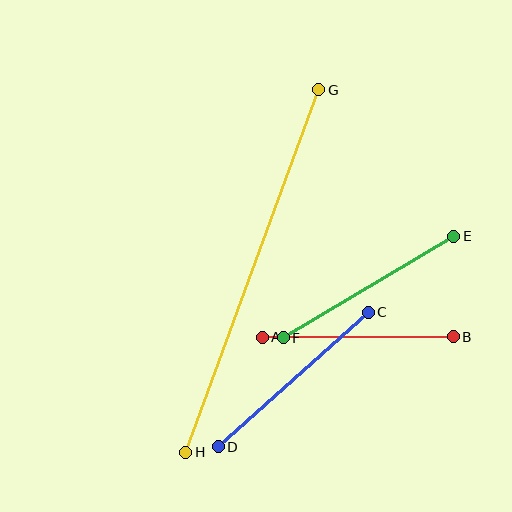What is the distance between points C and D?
The distance is approximately 202 pixels.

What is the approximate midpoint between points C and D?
The midpoint is at approximately (293, 380) pixels.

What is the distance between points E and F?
The distance is approximately 198 pixels.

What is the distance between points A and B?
The distance is approximately 191 pixels.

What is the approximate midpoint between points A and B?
The midpoint is at approximately (358, 337) pixels.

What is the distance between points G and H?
The distance is approximately 387 pixels.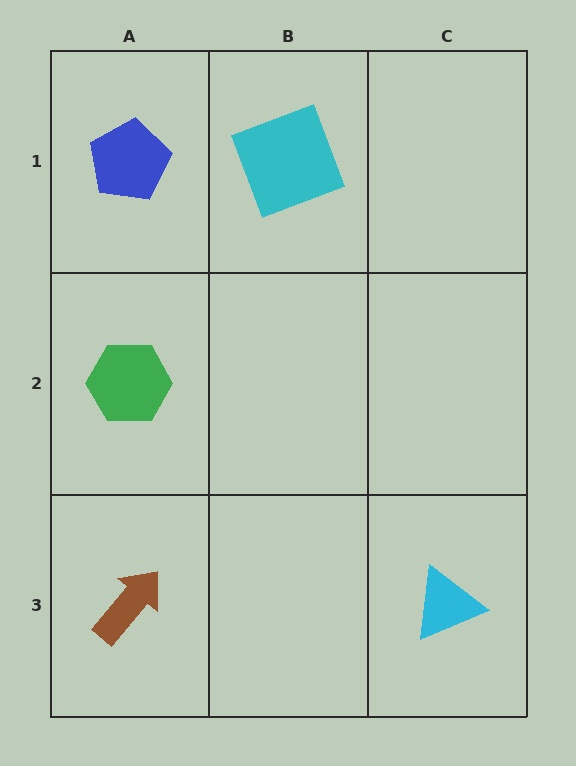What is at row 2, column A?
A green hexagon.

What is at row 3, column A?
A brown arrow.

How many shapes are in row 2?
1 shape.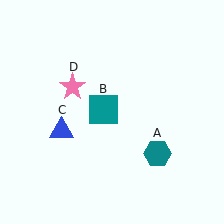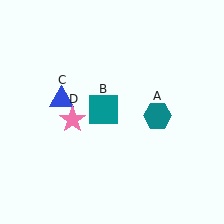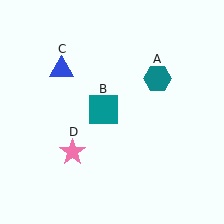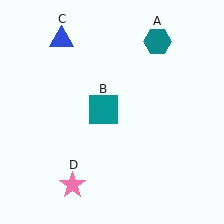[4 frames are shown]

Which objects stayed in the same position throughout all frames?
Teal square (object B) remained stationary.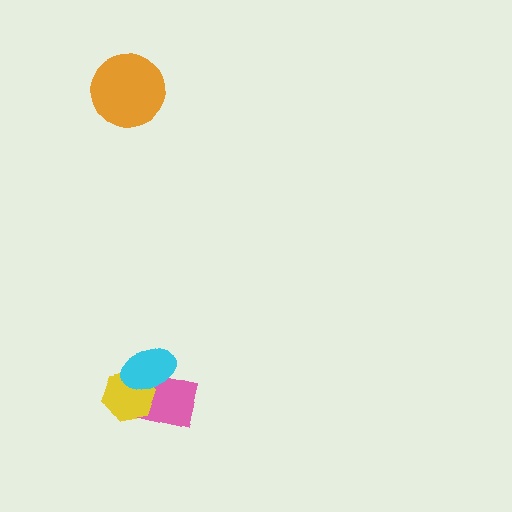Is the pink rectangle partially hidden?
Yes, it is partially covered by another shape.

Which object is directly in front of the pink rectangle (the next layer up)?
The yellow hexagon is directly in front of the pink rectangle.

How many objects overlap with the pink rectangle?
2 objects overlap with the pink rectangle.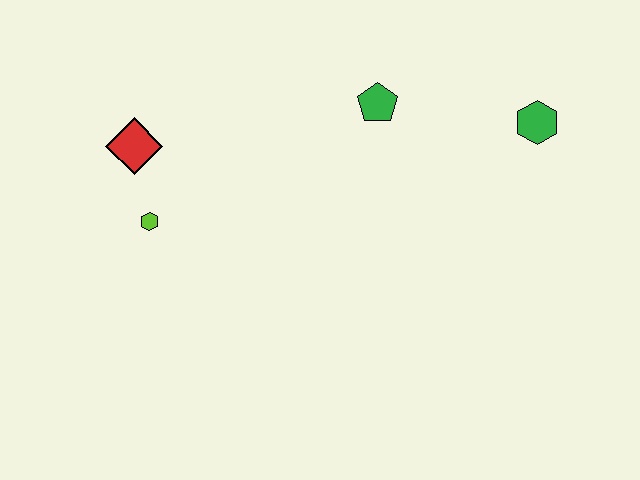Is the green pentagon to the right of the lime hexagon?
Yes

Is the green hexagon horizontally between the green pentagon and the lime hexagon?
No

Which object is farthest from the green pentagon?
The lime hexagon is farthest from the green pentagon.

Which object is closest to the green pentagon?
The green hexagon is closest to the green pentagon.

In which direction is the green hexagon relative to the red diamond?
The green hexagon is to the right of the red diamond.